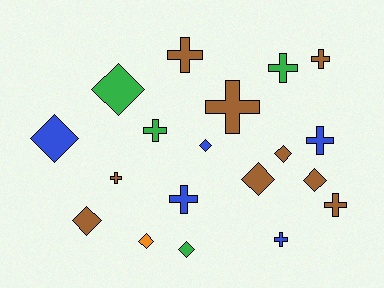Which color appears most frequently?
Brown, with 9 objects.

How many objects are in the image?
There are 19 objects.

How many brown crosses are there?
There are 5 brown crosses.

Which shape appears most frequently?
Cross, with 10 objects.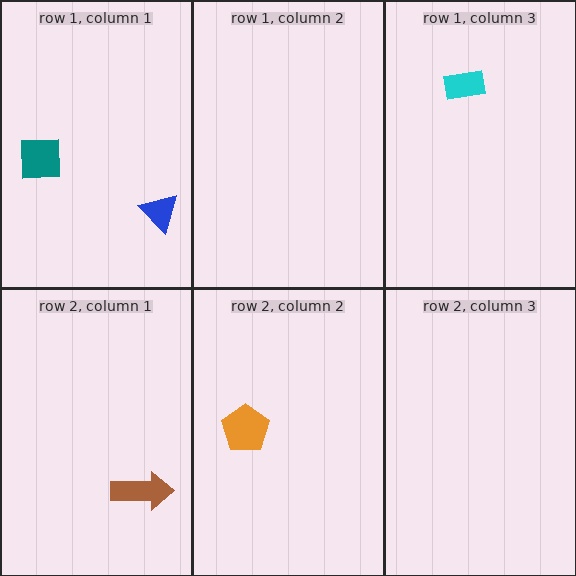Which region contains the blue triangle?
The row 1, column 1 region.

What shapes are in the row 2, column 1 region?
The brown arrow.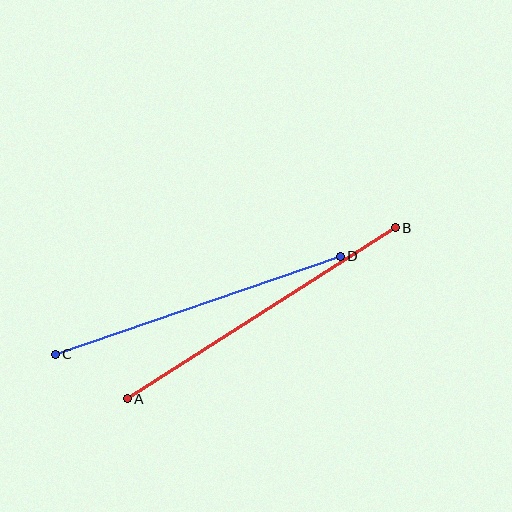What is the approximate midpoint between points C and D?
The midpoint is at approximately (198, 305) pixels.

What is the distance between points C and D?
The distance is approximately 301 pixels.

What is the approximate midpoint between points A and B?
The midpoint is at approximately (261, 313) pixels.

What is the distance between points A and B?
The distance is approximately 318 pixels.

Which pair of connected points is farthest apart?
Points A and B are farthest apart.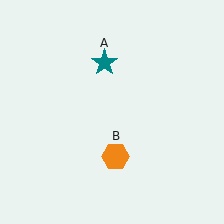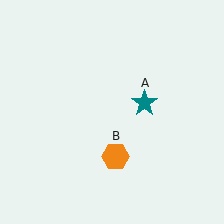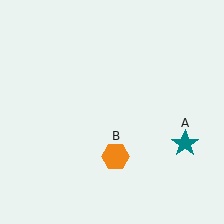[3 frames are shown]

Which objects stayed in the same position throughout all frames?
Orange hexagon (object B) remained stationary.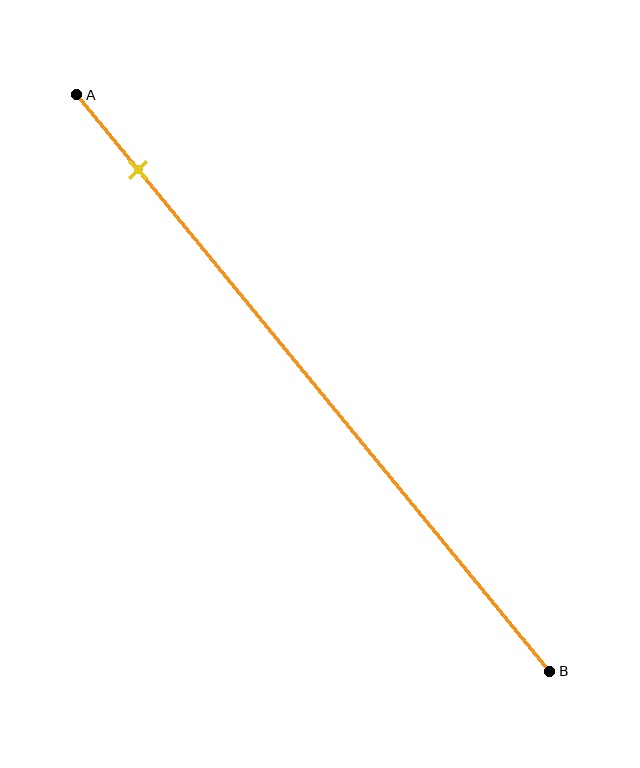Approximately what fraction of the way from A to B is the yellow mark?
The yellow mark is approximately 15% of the way from A to B.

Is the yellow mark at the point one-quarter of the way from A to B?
No, the mark is at about 15% from A, not at the 25% one-quarter point.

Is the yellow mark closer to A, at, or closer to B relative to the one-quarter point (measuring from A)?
The yellow mark is closer to point A than the one-quarter point of segment AB.